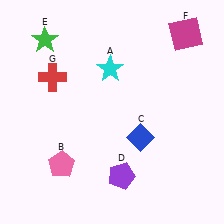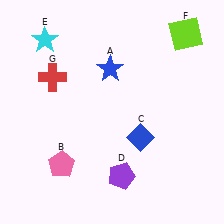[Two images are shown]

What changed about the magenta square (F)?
In Image 1, F is magenta. In Image 2, it changed to lime.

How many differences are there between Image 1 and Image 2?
There are 3 differences between the two images.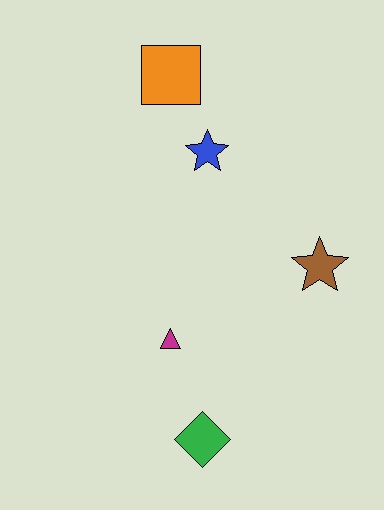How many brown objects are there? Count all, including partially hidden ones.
There is 1 brown object.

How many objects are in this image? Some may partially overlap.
There are 5 objects.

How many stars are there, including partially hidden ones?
There are 2 stars.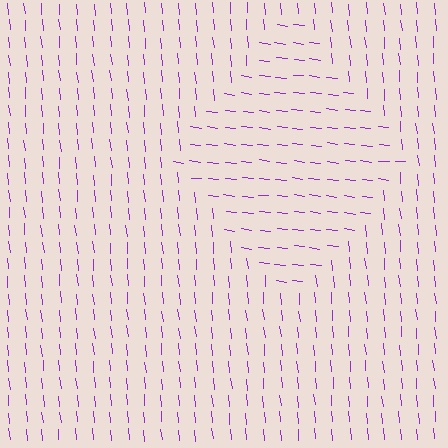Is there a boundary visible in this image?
Yes, there is a texture boundary formed by a change in line orientation.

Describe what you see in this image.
The image is filled with small purple line segments. A diamond region in the image has lines oriented differently from the surrounding lines, creating a visible texture boundary.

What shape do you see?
I see a diamond.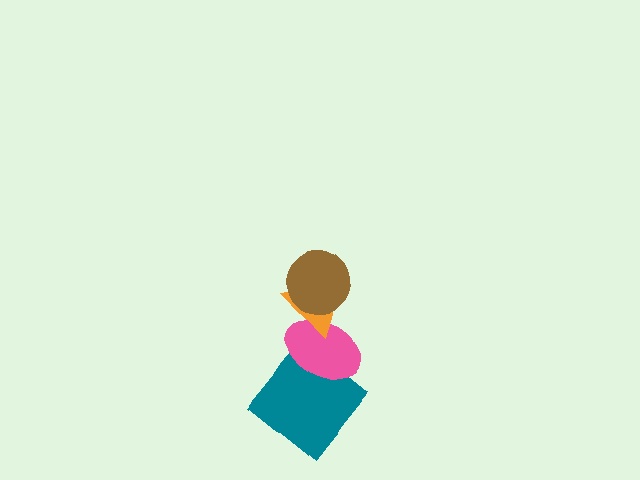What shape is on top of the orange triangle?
The brown circle is on top of the orange triangle.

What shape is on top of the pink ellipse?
The orange triangle is on top of the pink ellipse.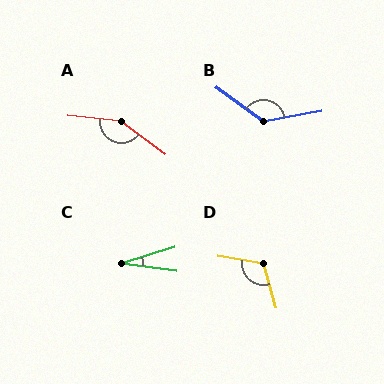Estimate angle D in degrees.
Approximately 115 degrees.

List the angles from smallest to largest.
C (25°), D (115°), B (133°), A (149°).